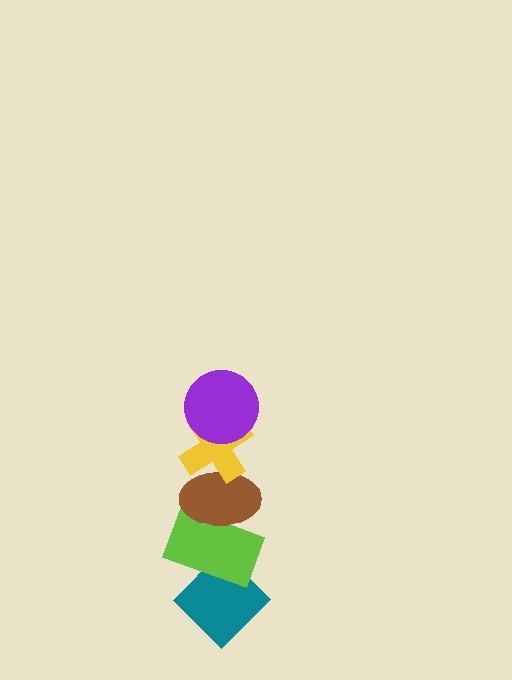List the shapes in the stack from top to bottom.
From top to bottom: the purple circle, the yellow cross, the brown ellipse, the lime rectangle, the teal diamond.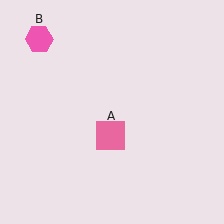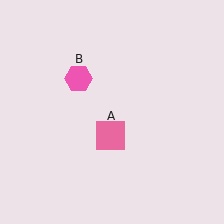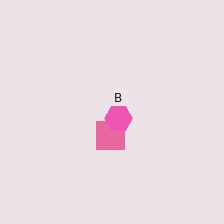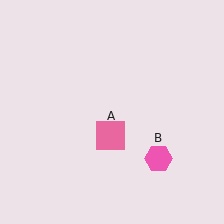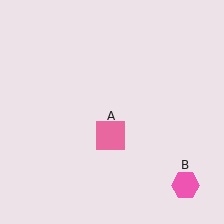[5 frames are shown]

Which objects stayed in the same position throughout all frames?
Pink square (object A) remained stationary.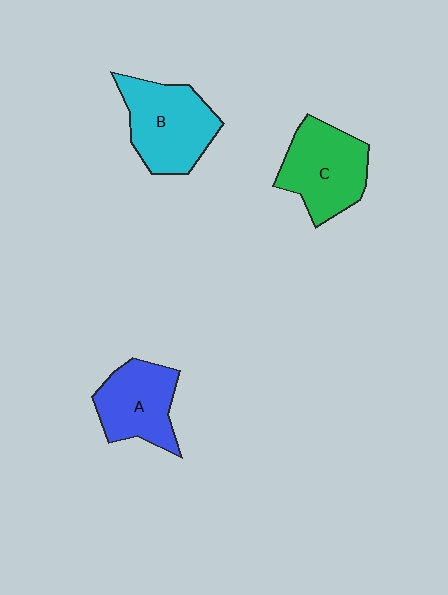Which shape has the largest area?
Shape B (cyan).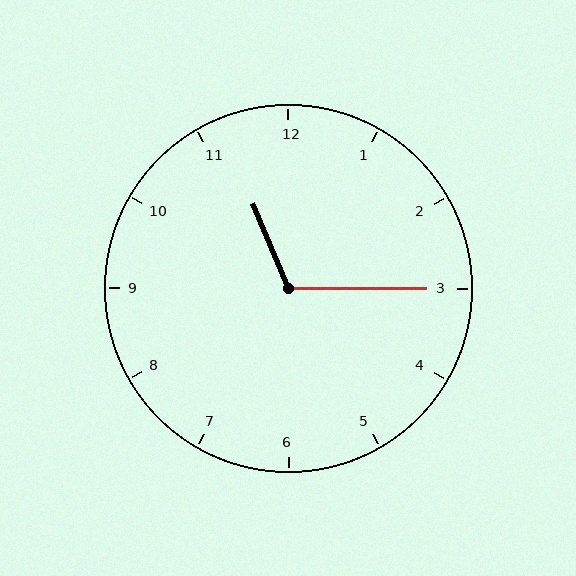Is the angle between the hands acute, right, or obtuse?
It is obtuse.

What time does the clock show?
11:15.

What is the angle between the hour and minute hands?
Approximately 112 degrees.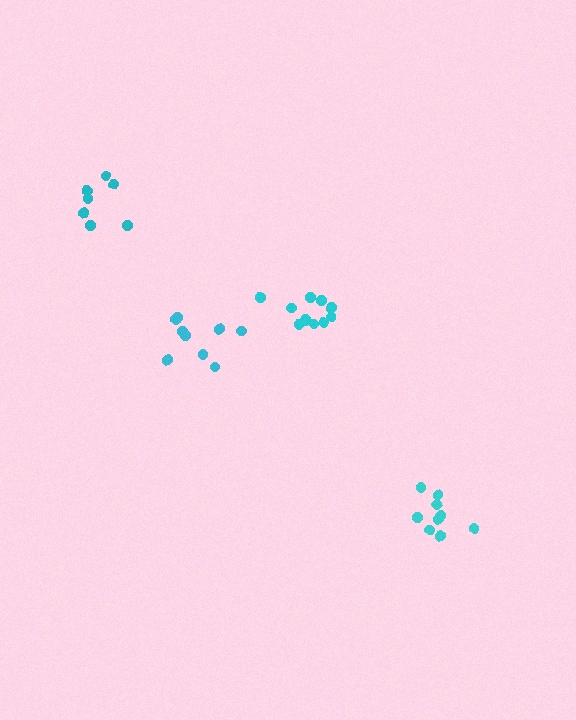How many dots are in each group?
Group 1: 11 dots, Group 2: 9 dots, Group 3: 9 dots, Group 4: 7 dots (36 total).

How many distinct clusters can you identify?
There are 4 distinct clusters.